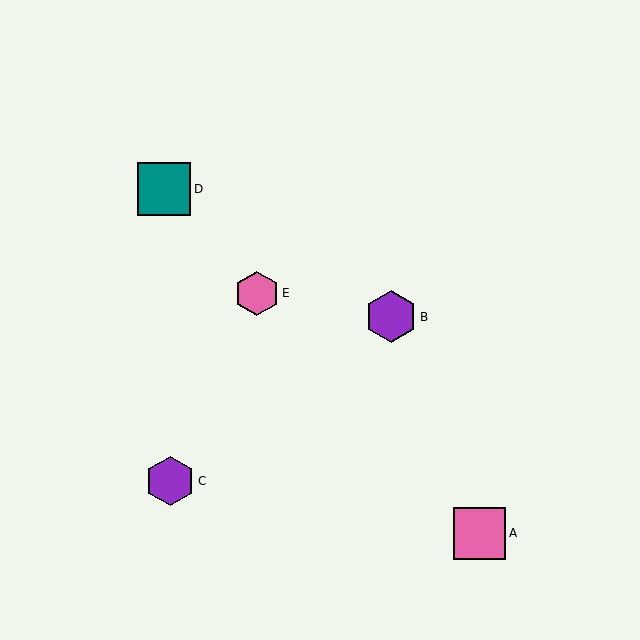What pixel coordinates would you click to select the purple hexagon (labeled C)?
Click at (170, 481) to select the purple hexagon C.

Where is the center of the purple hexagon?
The center of the purple hexagon is at (391, 317).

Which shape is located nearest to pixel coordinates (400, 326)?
The purple hexagon (labeled B) at (391, 317) is nearest to that location.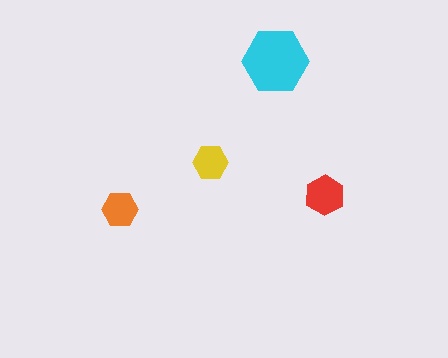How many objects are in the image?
There are 4 objects in the image.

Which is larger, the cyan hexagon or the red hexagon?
The cyan one.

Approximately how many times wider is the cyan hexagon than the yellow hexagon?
About 2 times wider.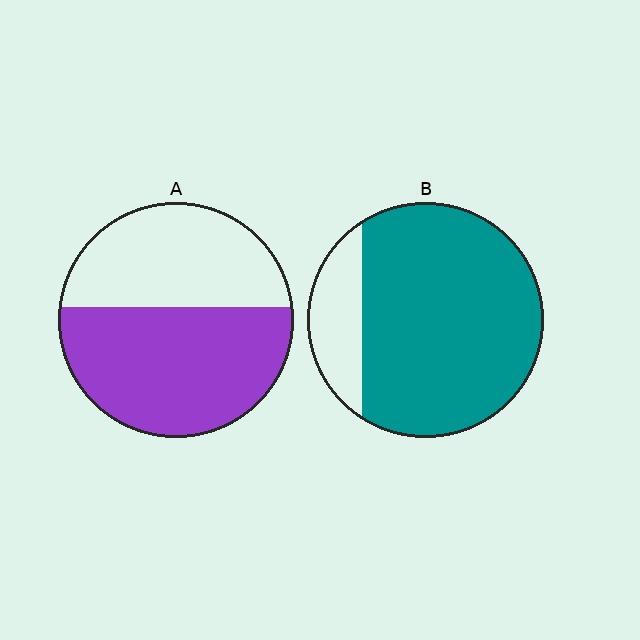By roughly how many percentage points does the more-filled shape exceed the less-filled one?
By roughly 25 percentage points (B over A).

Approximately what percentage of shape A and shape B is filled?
A is approximately 55% and B is approximately 80%.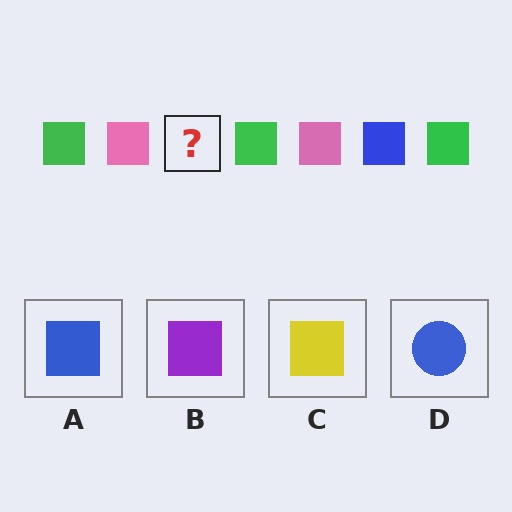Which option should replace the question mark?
Option A.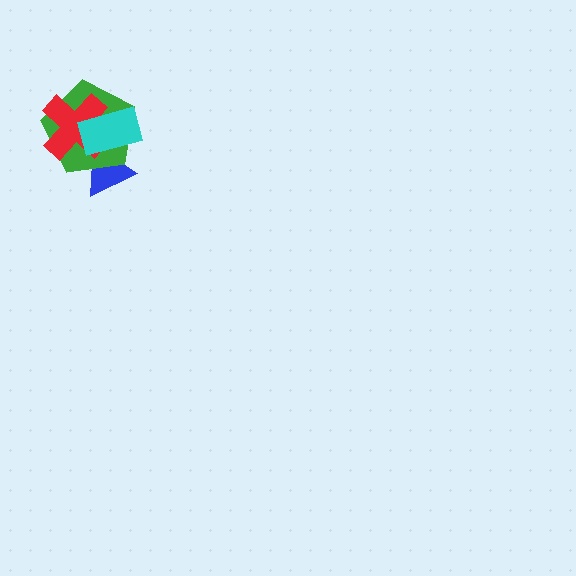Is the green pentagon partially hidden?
Yes, it is partially covered by another shape.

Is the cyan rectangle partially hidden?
No, no other shape covers it.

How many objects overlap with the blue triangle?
3 objects overlap with the blue triangle.